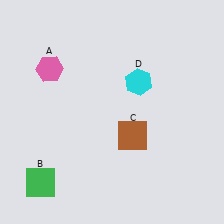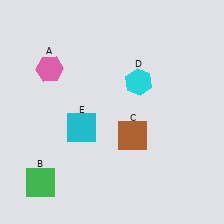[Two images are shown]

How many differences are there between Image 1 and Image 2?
There is 1 difference between the two images.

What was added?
A cyan square (E) was added in Image 2.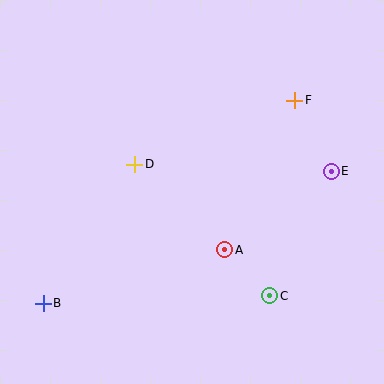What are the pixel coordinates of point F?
Point F is at (295, 100).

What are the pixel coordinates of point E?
Point E is at (331, 171).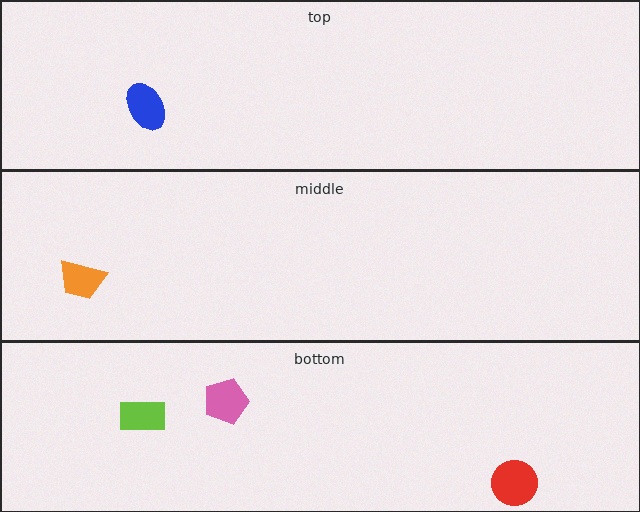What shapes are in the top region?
The blue ellipse.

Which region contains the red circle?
The bottom region.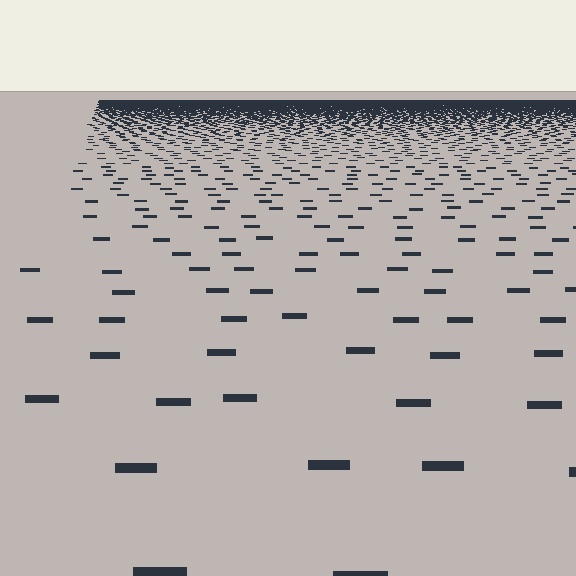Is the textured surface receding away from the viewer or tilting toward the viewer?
The surface is receding away from the viewer. Texture elements get smaller and denser toward the top.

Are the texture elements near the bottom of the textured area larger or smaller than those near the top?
Larger. Near the bottom, elements are closer to the viewer and appear at a bigger on-screen size.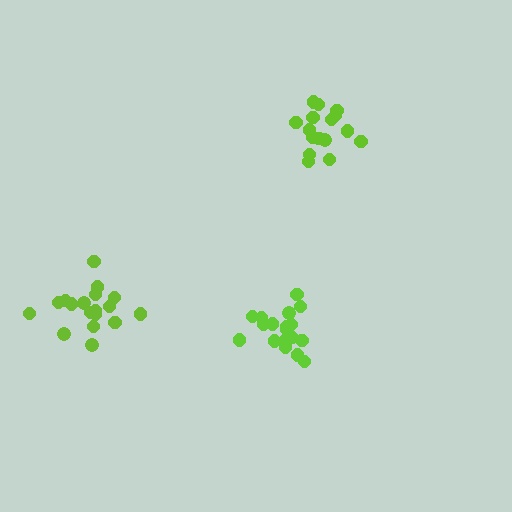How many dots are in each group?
Group 1: 18 dots, Group 2: 18 dots, Group 3: 16 dots (52 total).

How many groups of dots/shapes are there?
There are 3 groups.